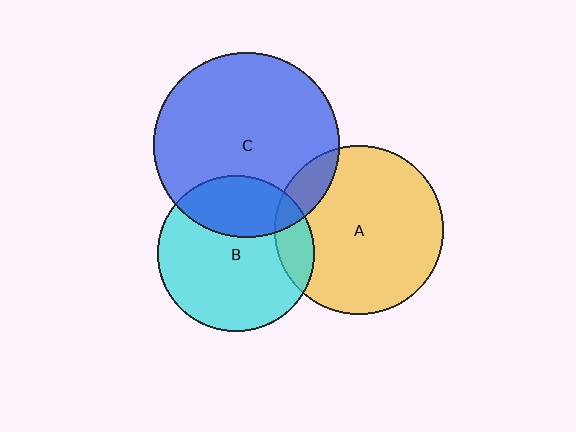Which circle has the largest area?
Circle C (blue).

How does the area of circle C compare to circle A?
Approximately 1.2 times.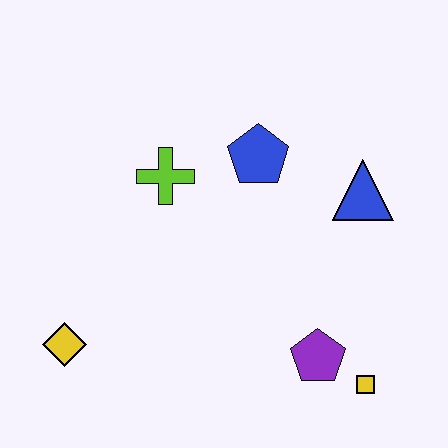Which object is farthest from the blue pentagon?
The yellow diamond is farthest from the blue pentagon.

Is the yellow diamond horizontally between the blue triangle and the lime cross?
No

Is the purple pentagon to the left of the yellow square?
Yes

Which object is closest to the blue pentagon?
The lime cross is closest to the blue pentagon.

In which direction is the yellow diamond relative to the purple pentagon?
The yellow diamond is to the left of the purple pentagon.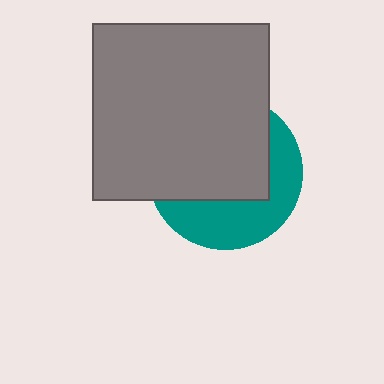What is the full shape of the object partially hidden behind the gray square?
The partially hidden object is a teal circle.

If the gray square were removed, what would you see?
You would see the complete teal circle.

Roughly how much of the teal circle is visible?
A small part of it is visible (roughly 40%).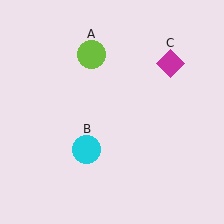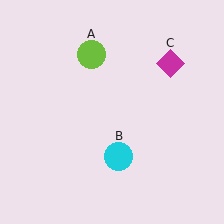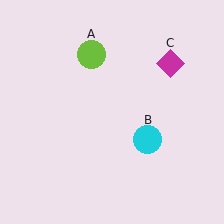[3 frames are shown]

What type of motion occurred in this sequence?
The cyan circle (object B) rotated counterclockwise around the center of the scene.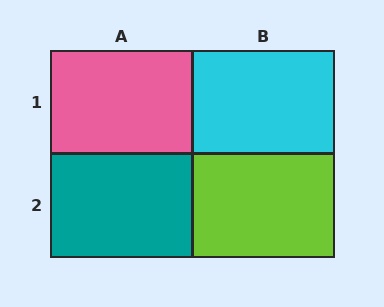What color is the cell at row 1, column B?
Cyan.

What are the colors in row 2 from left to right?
Teal, lime.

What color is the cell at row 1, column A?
Pink.